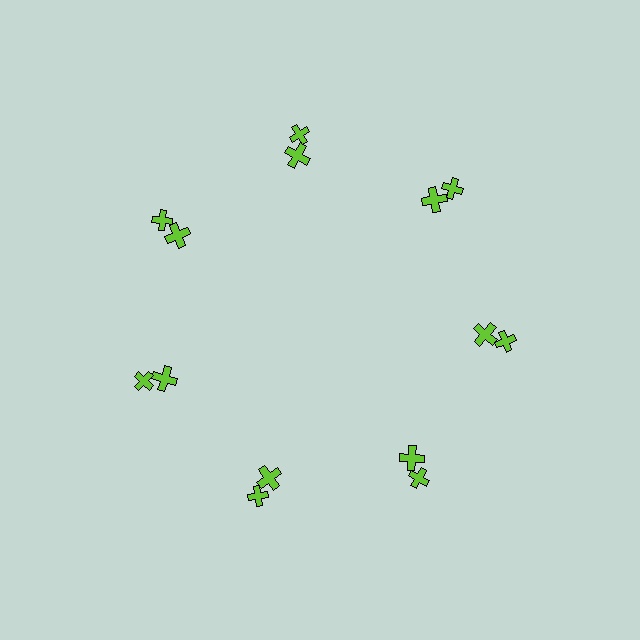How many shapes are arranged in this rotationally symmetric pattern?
There are 14 shapes, arranged in 7 groups of 2.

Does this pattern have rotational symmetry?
Yes, this pattern has 7-fold rotational symmetry. It looks the same after rotating 51 degrees around the center.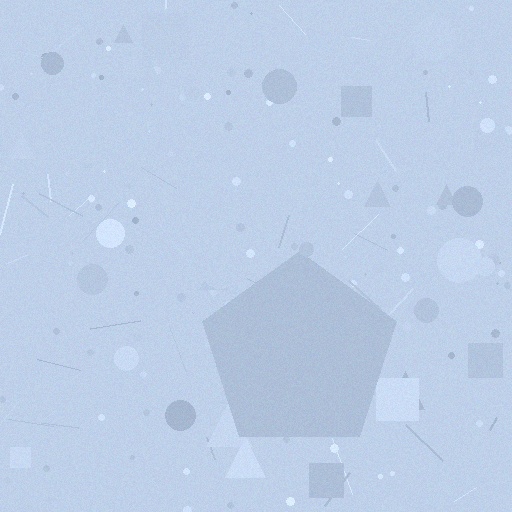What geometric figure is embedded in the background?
A pentagon is embedded in the background.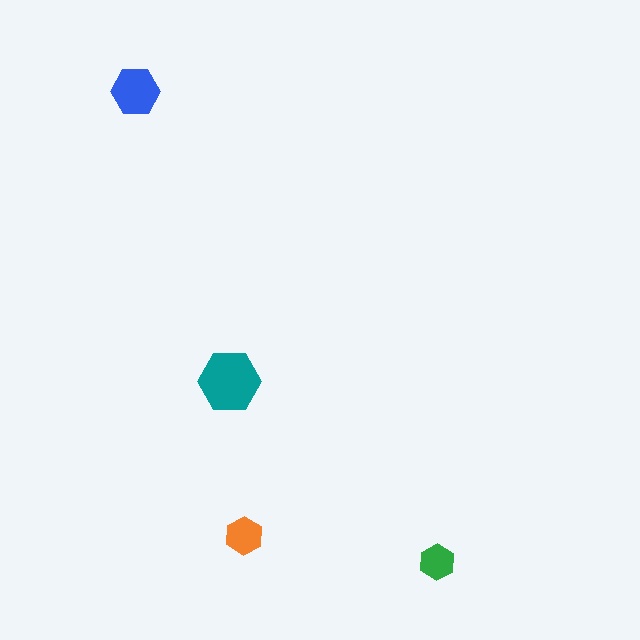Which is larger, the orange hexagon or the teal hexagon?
The teal one.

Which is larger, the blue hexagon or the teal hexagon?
The teal one.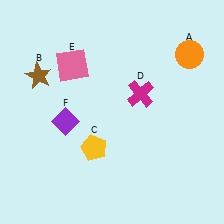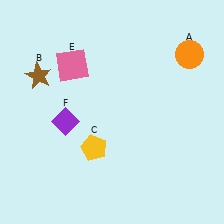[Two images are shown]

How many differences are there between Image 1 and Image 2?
There is 1 difference between the two images.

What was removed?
The magenta cross (D) was removed in Image 2.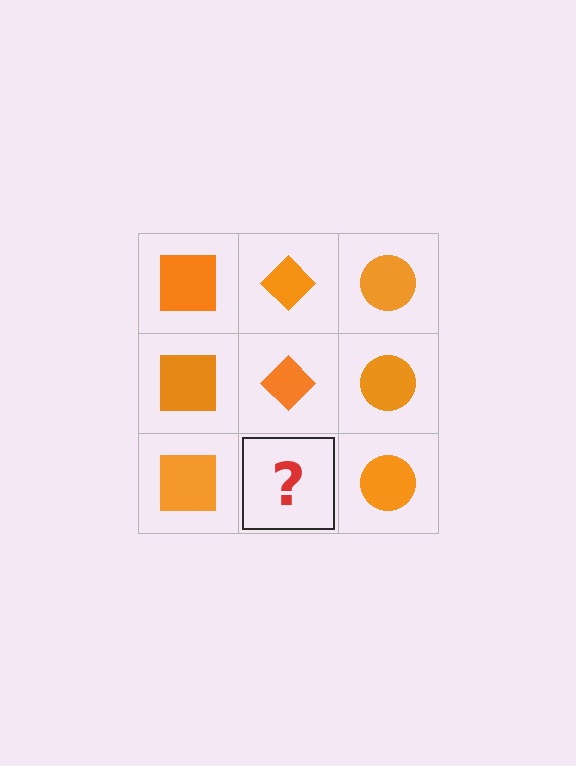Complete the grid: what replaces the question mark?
The question mark should be replaced with an orange diamond.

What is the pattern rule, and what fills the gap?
The rule is that each column has a consistent shape. The gap should be filled with an orange diamond.